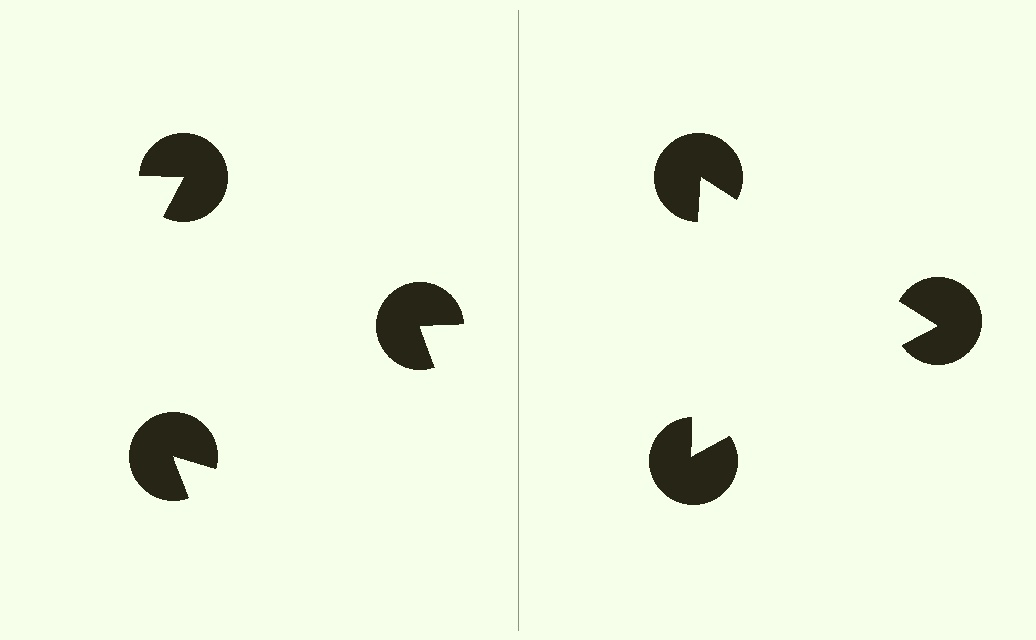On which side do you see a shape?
An illusory triangle appears on the right side. On the left side the wedge cuts are rotated, so no coherent shape forms.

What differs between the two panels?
The pac-man discs are positioned identically on both sides; only the wedge orientations differ. On the right they align to a triangle; on the left they are misaligned.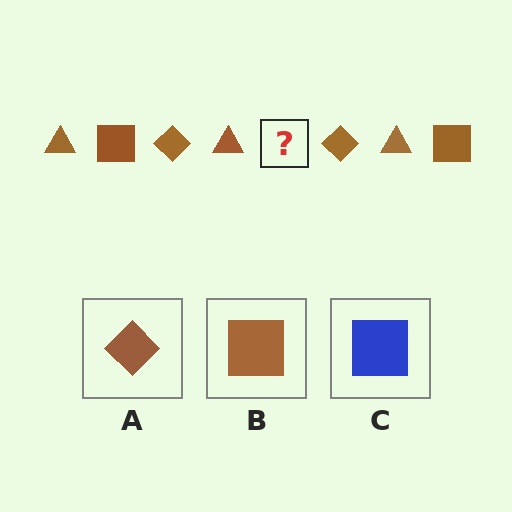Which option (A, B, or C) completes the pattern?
B.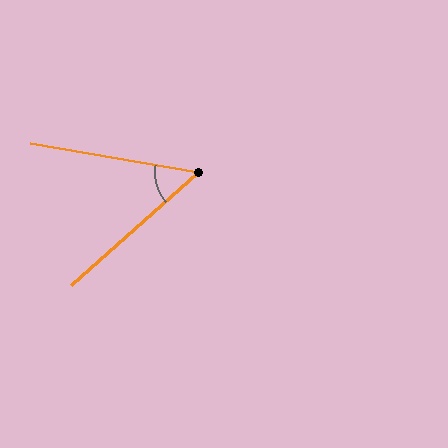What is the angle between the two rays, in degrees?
Approximately 52 degrees.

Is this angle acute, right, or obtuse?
It is acute.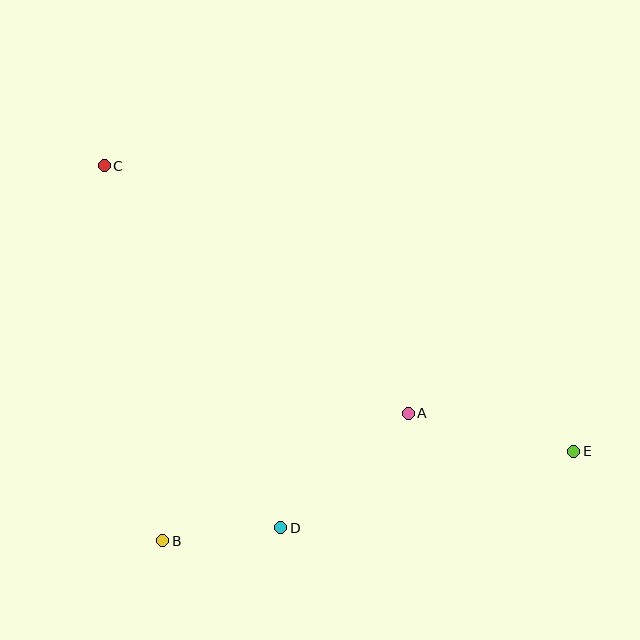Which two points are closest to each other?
Points B and D are closest to each other.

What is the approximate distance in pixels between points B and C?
The distance between B and C is approximately 380 pixels.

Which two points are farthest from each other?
Points C and E are farthest from each other.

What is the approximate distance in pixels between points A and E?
The distance between A and E is approximately 170 pixels.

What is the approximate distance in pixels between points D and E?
The distance between D and E is approximately 303 pixels.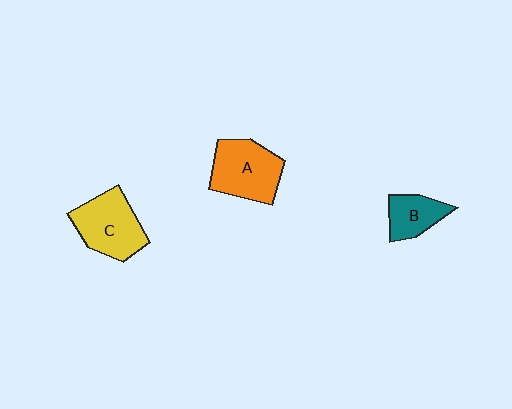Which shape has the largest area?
Shape A (orange).